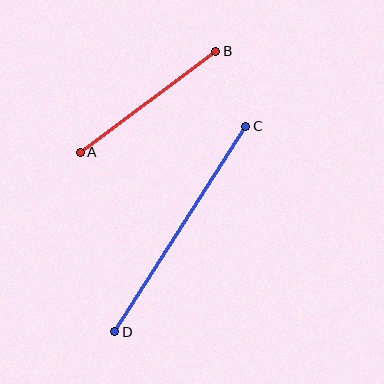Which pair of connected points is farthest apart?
Points C and D are farthest apart.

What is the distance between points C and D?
The distance is approximately 243 pixels.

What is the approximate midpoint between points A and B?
The midpoint is at approximately (148, 102) pixels.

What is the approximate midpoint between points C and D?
The midpoint is at approximately (180, 229) pixels.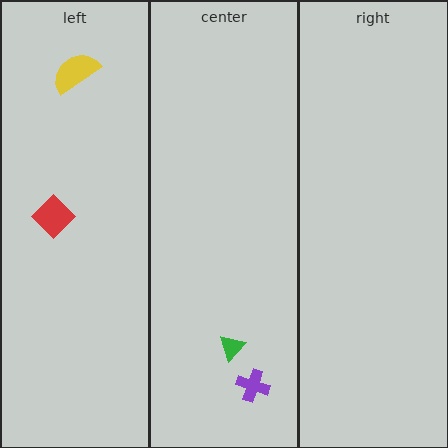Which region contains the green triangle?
The center region.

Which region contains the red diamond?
The left region.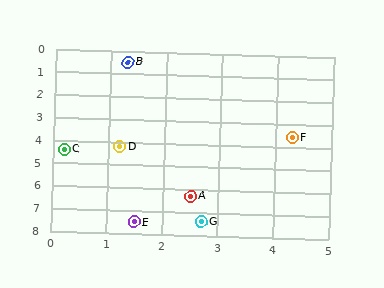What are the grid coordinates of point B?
Point B is at approximately (1.3, 0.5).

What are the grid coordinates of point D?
Point D is at approximately (1.2, 4.2).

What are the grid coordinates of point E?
Point E is at approximately (1.5, 7.5).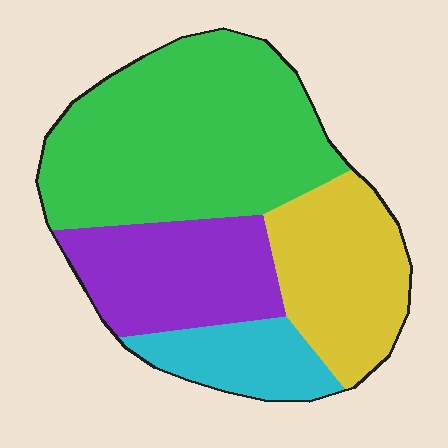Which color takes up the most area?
Green, at roughly 45%.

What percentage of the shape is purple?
Purple covers around 20% of the shape.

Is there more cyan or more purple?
Purple.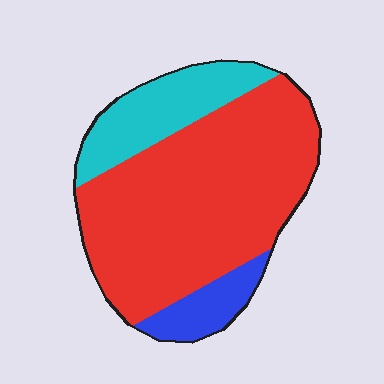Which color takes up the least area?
Blue, at roughly 10%.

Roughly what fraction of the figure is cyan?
Cyan takes up about one fifth (1/5) of the figure.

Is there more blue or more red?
Red.